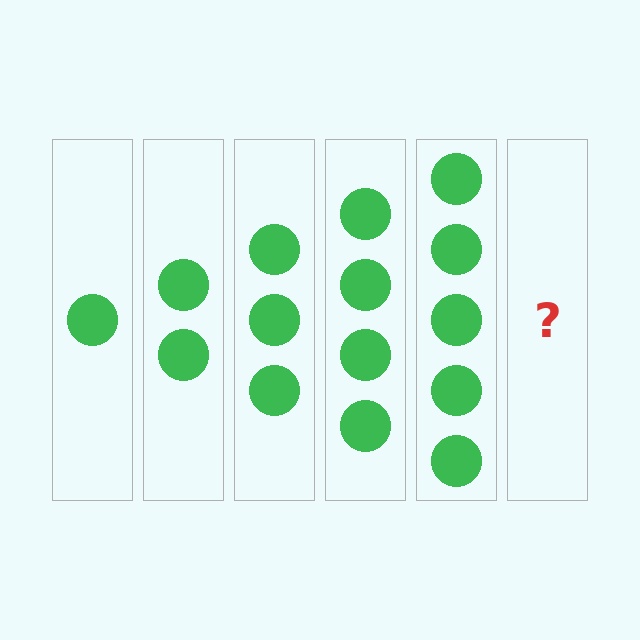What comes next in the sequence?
The next element should be 6 circles.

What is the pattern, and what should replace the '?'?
The pattern is that each step adds one more circle. The '?' should be 6 circles.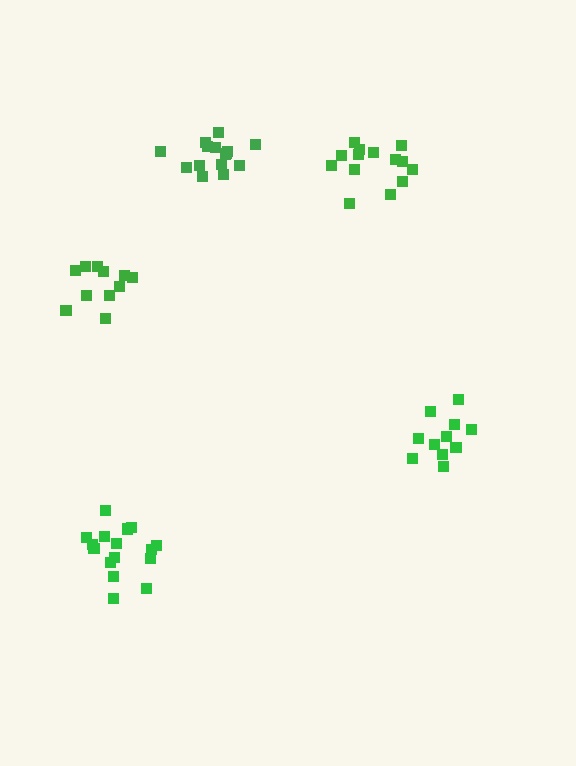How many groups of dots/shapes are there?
There are 5 groups.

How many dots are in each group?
Group 1: 16 dots, Group 2: 12 dots, Group 3: 15 dots, Group 4: 14 dots, Group 5: 11 dots (68 total).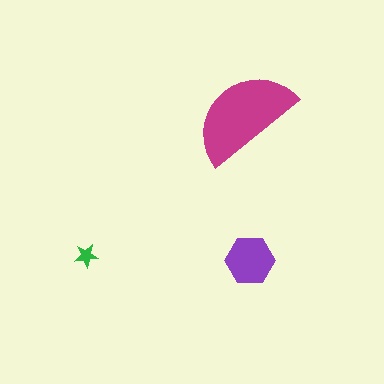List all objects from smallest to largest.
The green star, the purple hexagon, the magenta semicircle.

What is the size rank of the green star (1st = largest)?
3rd.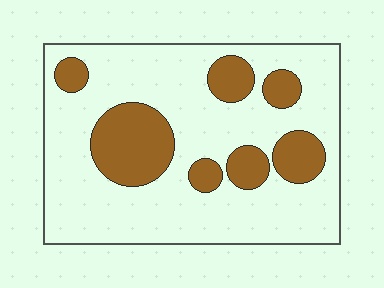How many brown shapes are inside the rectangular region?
7.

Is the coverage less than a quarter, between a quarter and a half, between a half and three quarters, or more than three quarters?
Less than a quarter.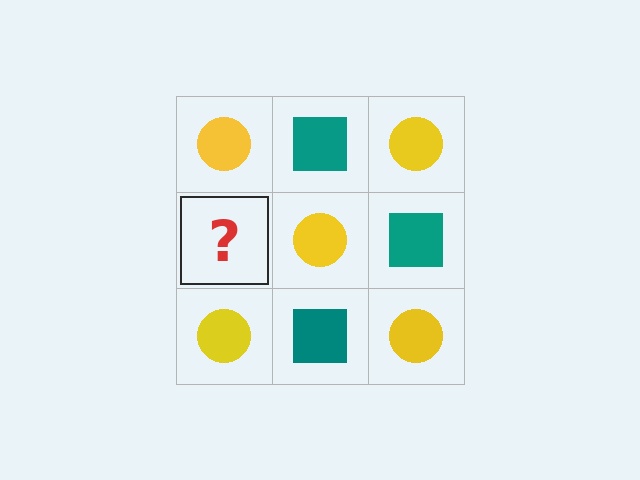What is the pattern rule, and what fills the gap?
The rule is that it alternates yellow circle and teal square in a checkerboard pattern. The gap should be filled with a teal square.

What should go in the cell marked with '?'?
The missing cell should contain a teal square.